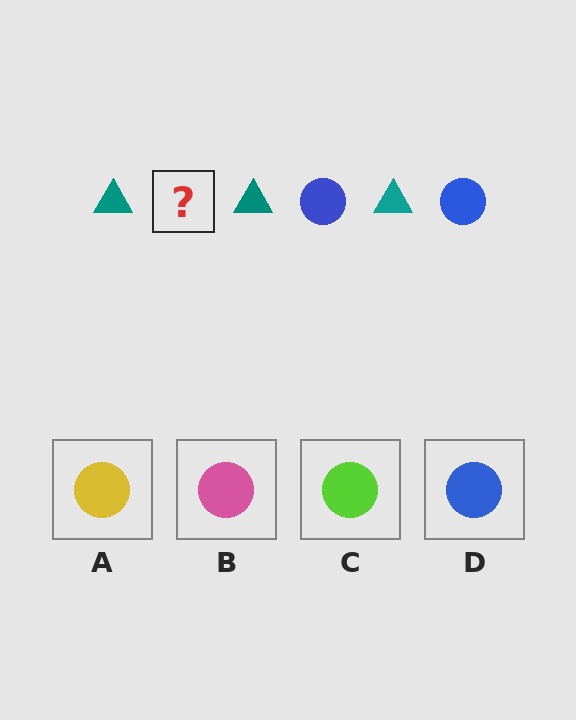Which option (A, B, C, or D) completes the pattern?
D.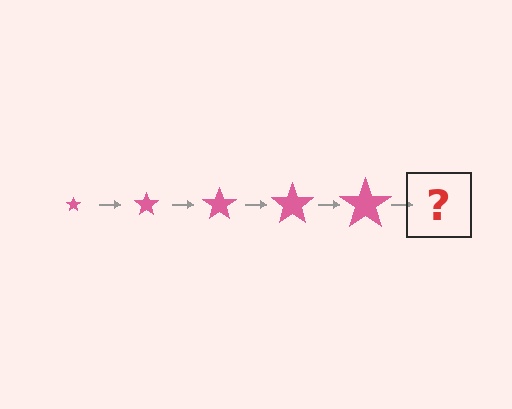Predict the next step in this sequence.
The next step is a pink star, larger than the previous one.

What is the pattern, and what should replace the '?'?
The pattern is that the star gets progressively larger each step. The '?' should be a pink star, larger than the previous one.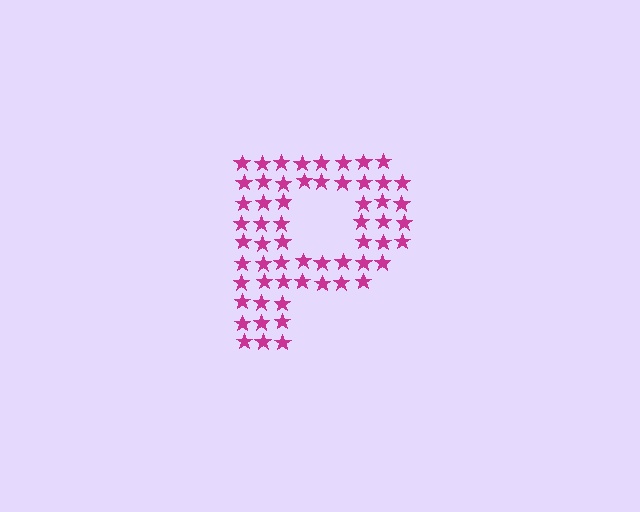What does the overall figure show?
The overall figure shows the letter P.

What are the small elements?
The small elements are stars.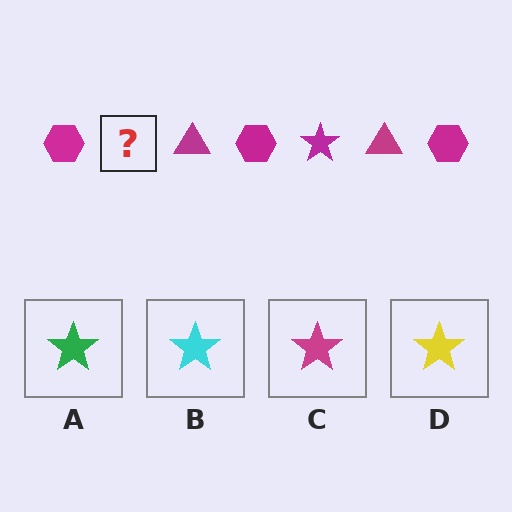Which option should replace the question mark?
Option C.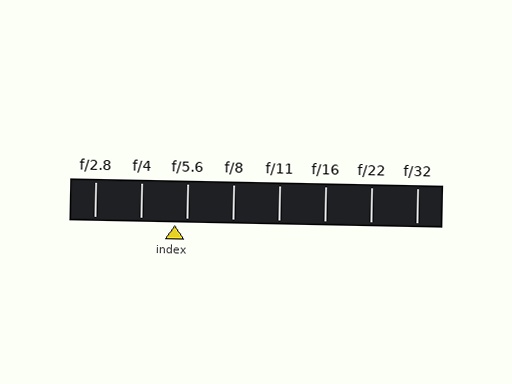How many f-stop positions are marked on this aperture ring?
There are 8 f-stop positions marked.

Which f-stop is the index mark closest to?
The index mark is closest to f/5.6.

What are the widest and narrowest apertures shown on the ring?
The widest aperture shown is f/2.8 and the narrowest is f/32.